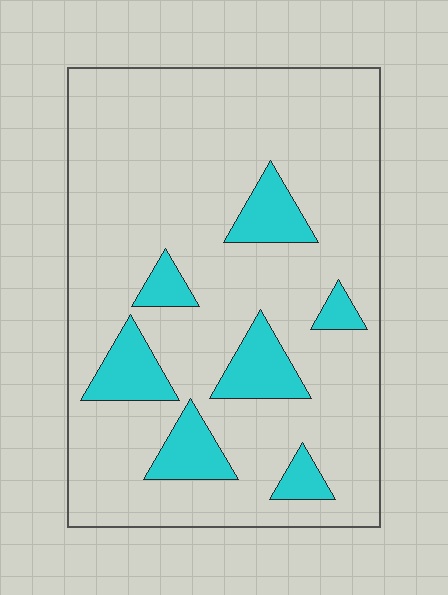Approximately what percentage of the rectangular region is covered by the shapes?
Approximately 15%.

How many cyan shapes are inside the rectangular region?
7.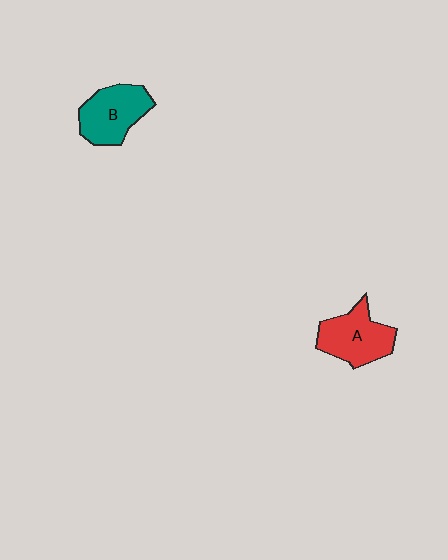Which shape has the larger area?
Shape A (red).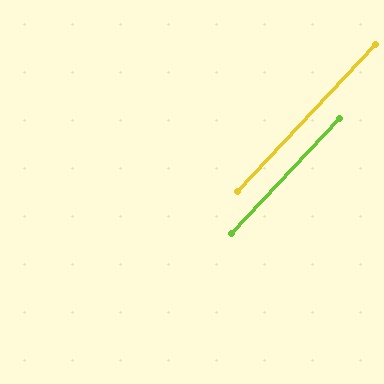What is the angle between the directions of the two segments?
Approximately 0 degrees.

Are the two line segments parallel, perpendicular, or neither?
Parallel — their directions differ by only 0.0°.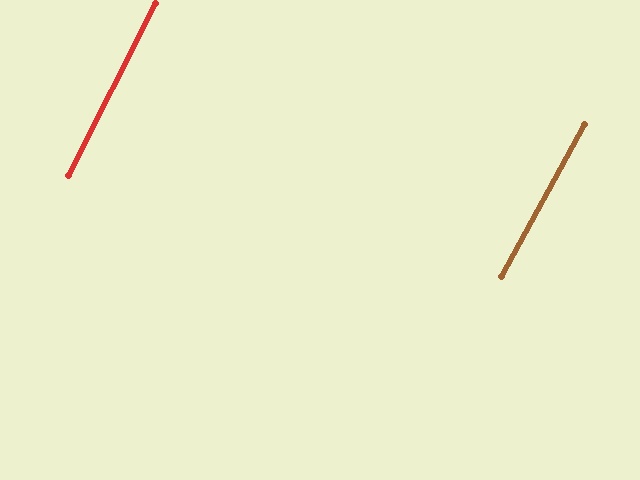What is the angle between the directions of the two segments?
Approximately 2 degrees.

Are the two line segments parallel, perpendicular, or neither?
Parallel — their directions differ by only 1.6°.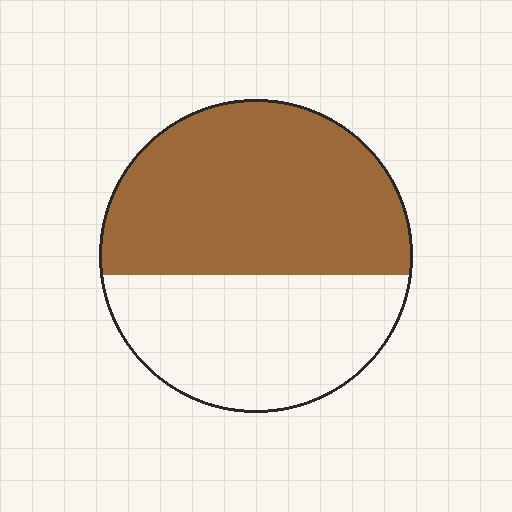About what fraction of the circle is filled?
About three fifths (3/5).